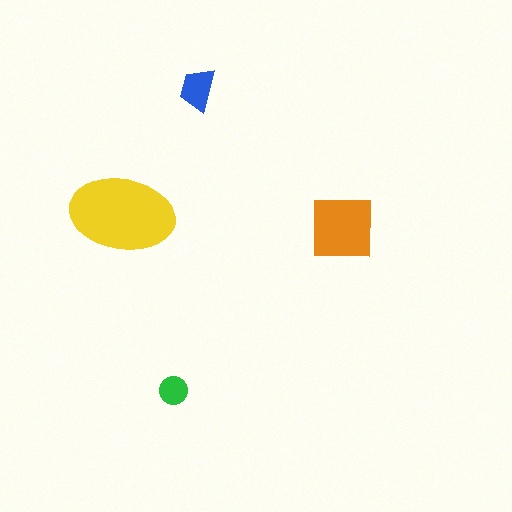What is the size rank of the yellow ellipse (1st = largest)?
1st.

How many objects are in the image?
There are 4 objects in the image.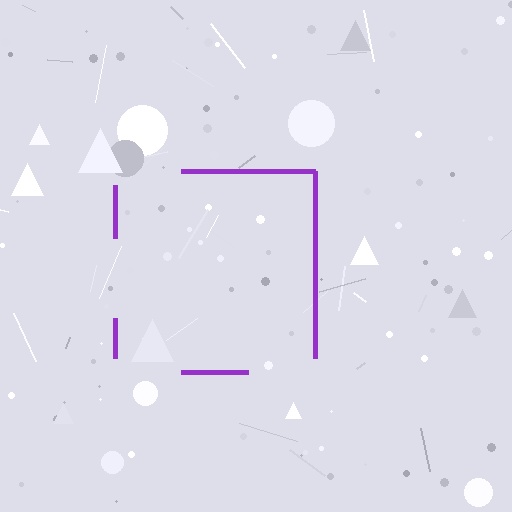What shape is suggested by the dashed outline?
The dashed outline suggests a square.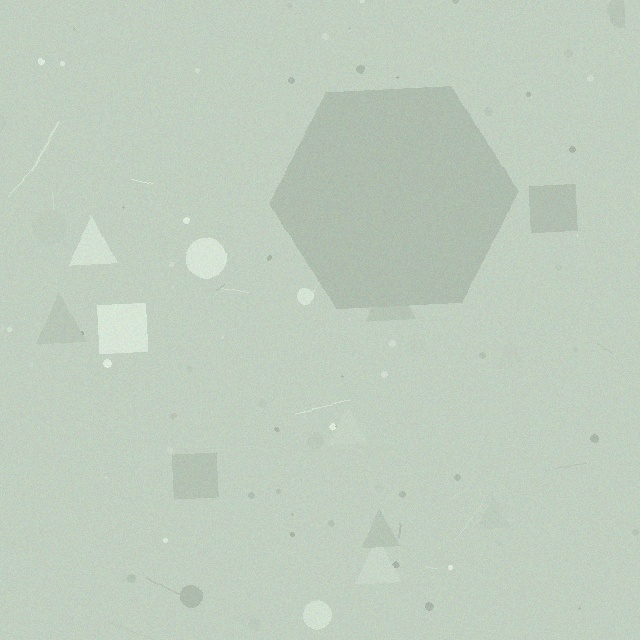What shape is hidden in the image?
A hexagon is hidden in the image.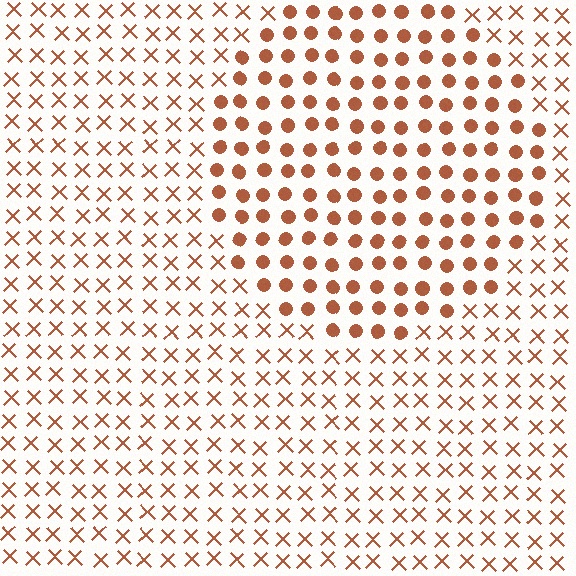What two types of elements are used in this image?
The image uses circles inside the circle region and X marks outside it.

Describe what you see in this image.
The image is filled with small brown elements arranged in a uniform grid. A circle-shaped region contains circles, while the surrounding area contains X marks. The boundary is defined purely by the change in element shape.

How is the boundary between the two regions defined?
The boundary is defined by a change in element shape: circles inside vs. X marks outside. All elements share the same color and spacing.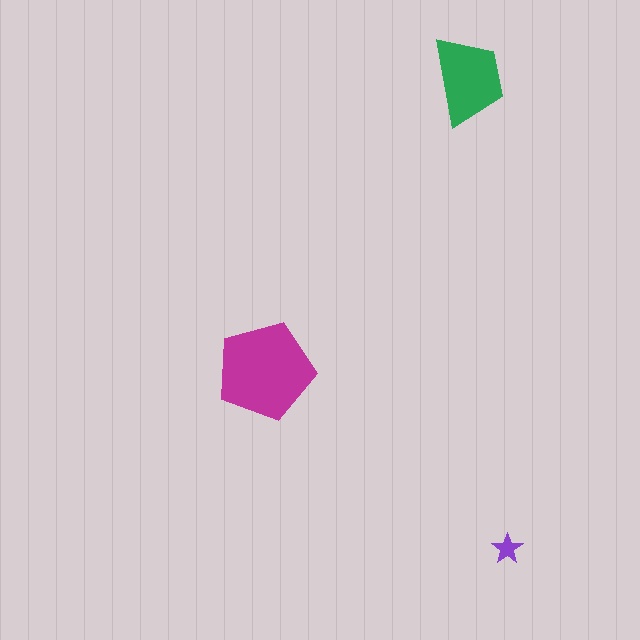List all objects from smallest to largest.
The purple star, the green trapezoid, the magenta pentagon.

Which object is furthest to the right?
The purple star is rightmost.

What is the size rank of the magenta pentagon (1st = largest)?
1st.